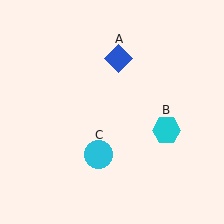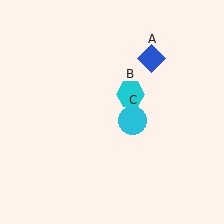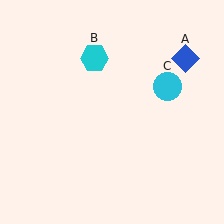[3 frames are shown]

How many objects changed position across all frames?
3 objects changed position: blue diamond (object A), cyan hexagon (object B), cyan circle (object C).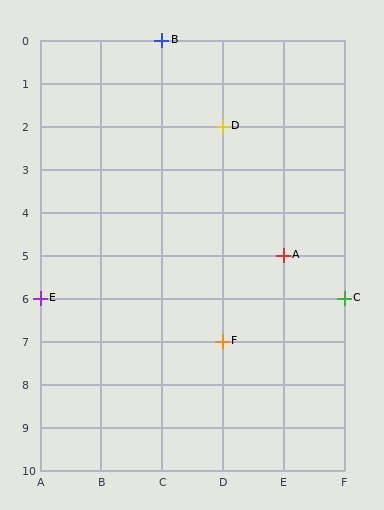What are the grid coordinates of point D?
Point D is at grid coordinates (D, 2).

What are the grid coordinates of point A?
Point A is at grid coordinates (E, 5).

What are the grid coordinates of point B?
Point B is at grid coordinates (C, 0).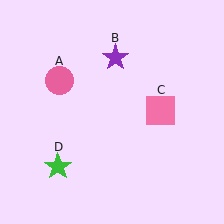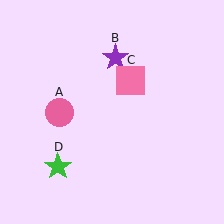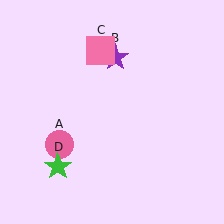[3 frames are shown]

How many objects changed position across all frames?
2 objects changed position: pink circle (object A), pink square (object C).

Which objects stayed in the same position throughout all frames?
Purple star (object B) and green star (object D) remained stationary.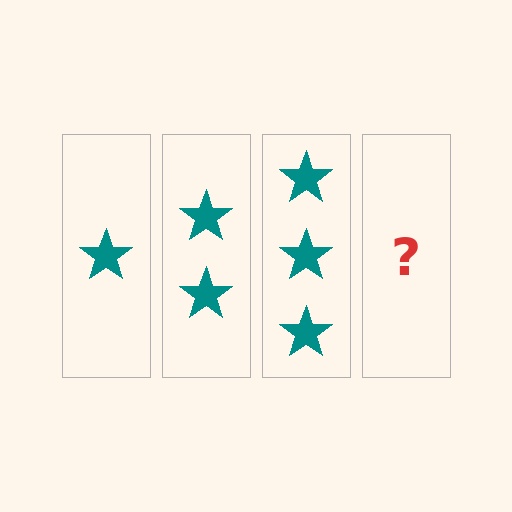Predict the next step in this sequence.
The next step is 4 stars.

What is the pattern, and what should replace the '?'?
The pattern is that each step adds one more star. The '?' should be 4 stars.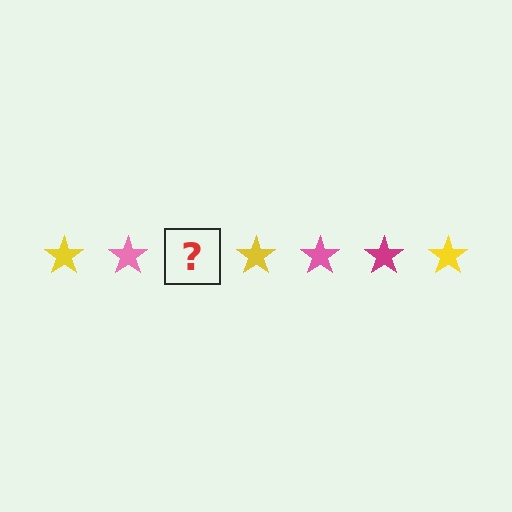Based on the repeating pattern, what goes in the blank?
The blank should be a magenta star.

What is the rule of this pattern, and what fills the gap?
The rule is that the pattern cycles through yellow, pink, magenta stars. The gap should be filled with a magenta star.